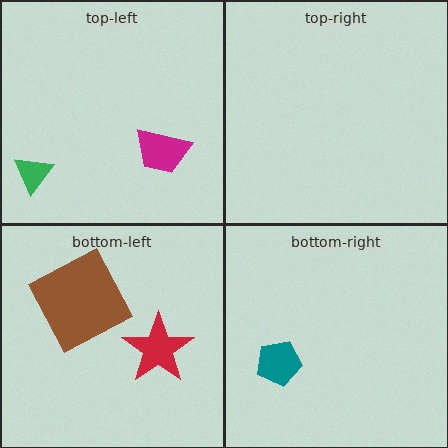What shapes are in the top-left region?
The magenta trapezoid, the green triangle.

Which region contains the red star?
The bottom-left region.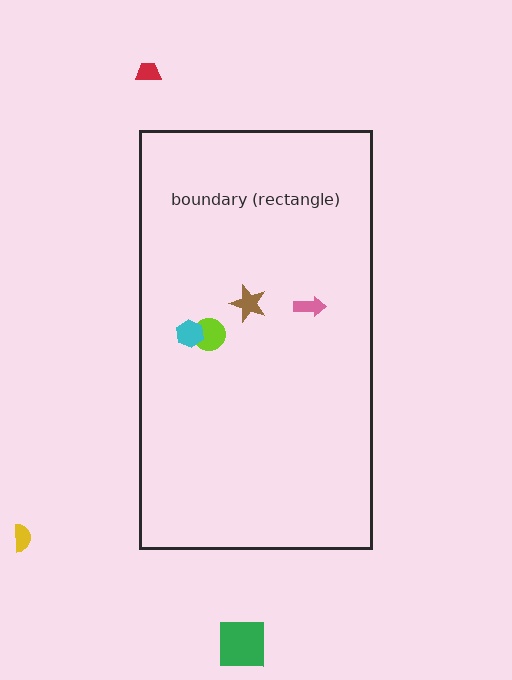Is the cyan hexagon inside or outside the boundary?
Inside.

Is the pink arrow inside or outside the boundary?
Inside.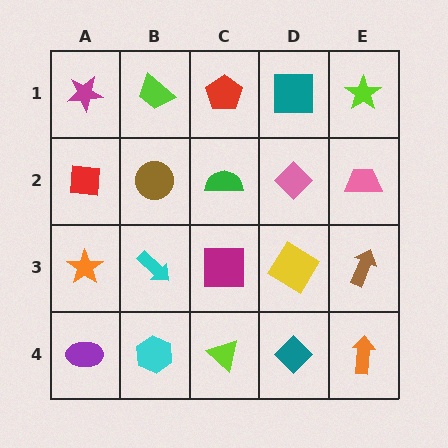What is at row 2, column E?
A pink trapezoid.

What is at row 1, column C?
A red pentagon.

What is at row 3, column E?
A brown arrow.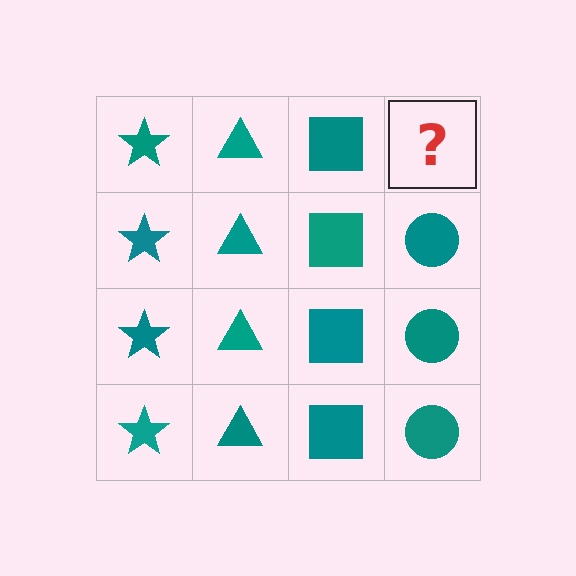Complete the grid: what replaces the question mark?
The question mark should be replaced with a teal circle.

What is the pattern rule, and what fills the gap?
The rule is that each column has a consistent shape. The gap should be filled with a teal circle.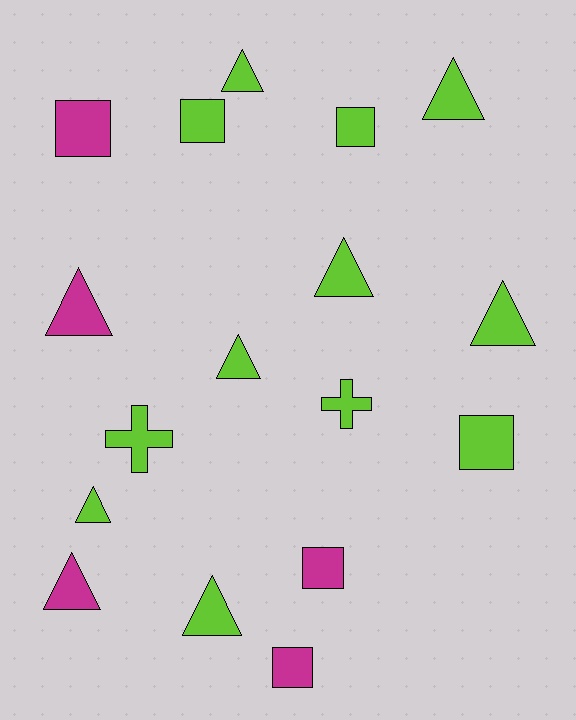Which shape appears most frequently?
Triangle, with 9 objects.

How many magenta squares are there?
There are 3 magenta squares.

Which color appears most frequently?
Lime, with 12 objects.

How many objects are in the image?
There are 17 objects.